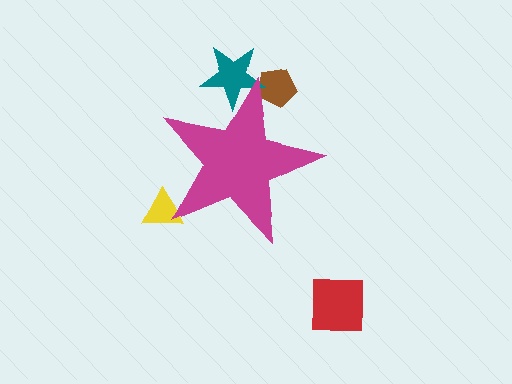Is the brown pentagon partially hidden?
Yes, the brown pentagon is partially hidden behind the magenta star.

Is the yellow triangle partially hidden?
Yes, the yellow triangle is partially hidden behind the magenta star.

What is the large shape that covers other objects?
A magenta star.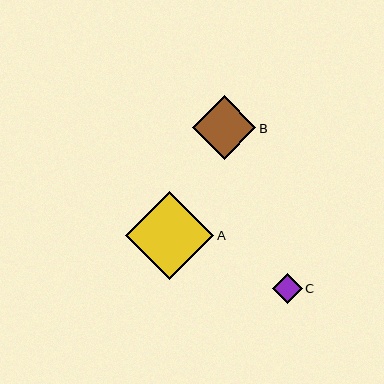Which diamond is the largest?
Diamond A is the largest with a size of approximately 88 pixels.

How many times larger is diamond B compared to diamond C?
Diamond B is approximately 2.1 times the size of diamond C.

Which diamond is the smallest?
Diamond C is the smallest with a size of approximately 29 pixels.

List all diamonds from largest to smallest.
From largest to smallest: A, B, C.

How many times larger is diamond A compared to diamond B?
Diamond A is approximately 1.4 times the size of diamond B.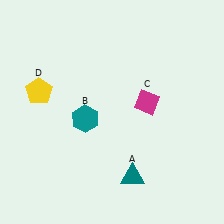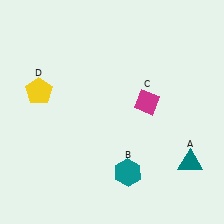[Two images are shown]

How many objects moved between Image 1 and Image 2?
2 objects moved between the two images.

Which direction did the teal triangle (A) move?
The teal triangle (A) moved right.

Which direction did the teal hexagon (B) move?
The teal hexagon (B) moved down.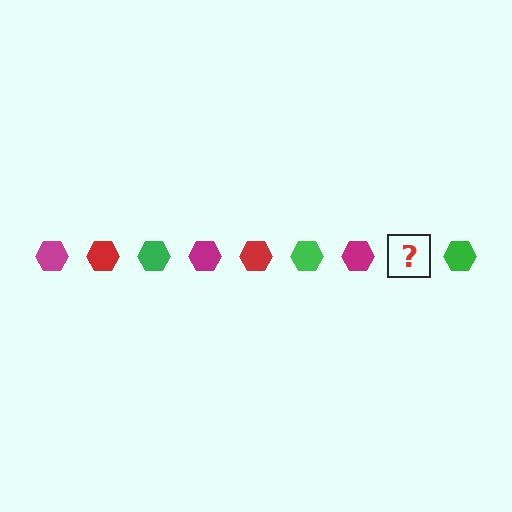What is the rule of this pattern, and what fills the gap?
The rule is that the pattern cycles through magenta, red, green hexagons. The gap should be filled with a red hexagon.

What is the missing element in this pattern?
The missing element is a red hexagon.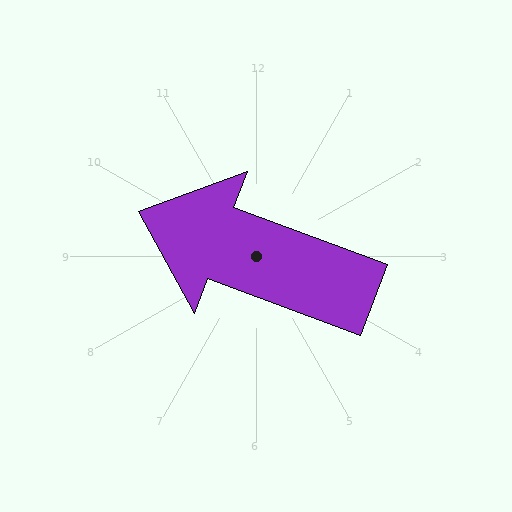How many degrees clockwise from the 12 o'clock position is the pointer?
Approximately 291 degrees.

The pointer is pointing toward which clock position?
Roughly 10 o'clock.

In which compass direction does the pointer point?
West.